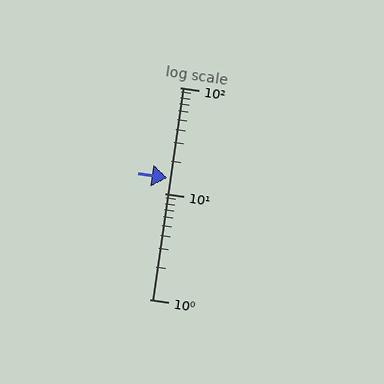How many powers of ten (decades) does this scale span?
The scale spans 2 decades, from 1 to 100.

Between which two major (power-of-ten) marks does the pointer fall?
The pointer is between 10 and 100.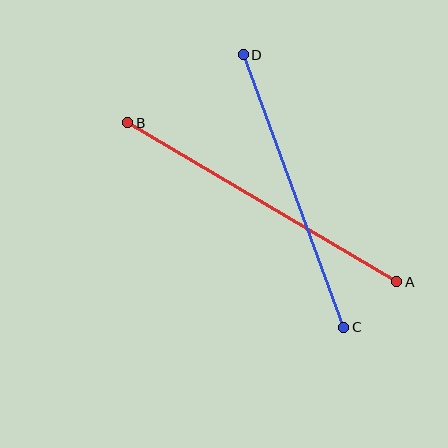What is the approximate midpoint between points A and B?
The midpoint is at approximately (262, 202) pixels.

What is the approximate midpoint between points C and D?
The midpoint is at approximately (294, 191) pixels.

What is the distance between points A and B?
The distance is approximately 313 pixels.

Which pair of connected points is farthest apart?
Points A and B are farthest apart.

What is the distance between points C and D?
The distance is approximately 290 pixels.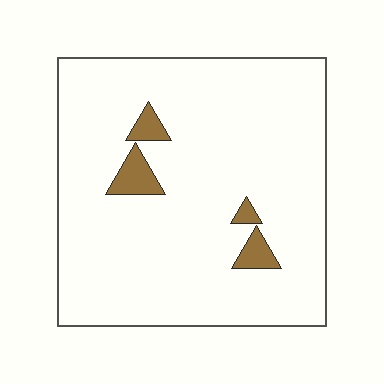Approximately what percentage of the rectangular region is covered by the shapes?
Approximately 5%.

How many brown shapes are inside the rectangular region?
4.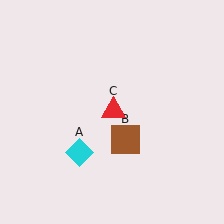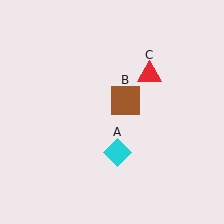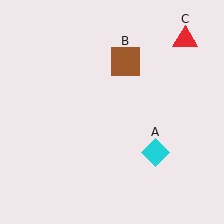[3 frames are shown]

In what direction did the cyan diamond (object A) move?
The cyan diamond (object A) moved right.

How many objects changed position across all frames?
3 objects changed position: cyan diamond (object A), brown square (object B), red triangle (object C).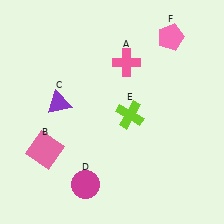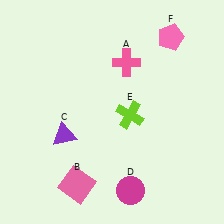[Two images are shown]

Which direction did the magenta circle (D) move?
The magenta circle (D) moved right.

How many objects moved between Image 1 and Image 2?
3 objects moved between the two images.